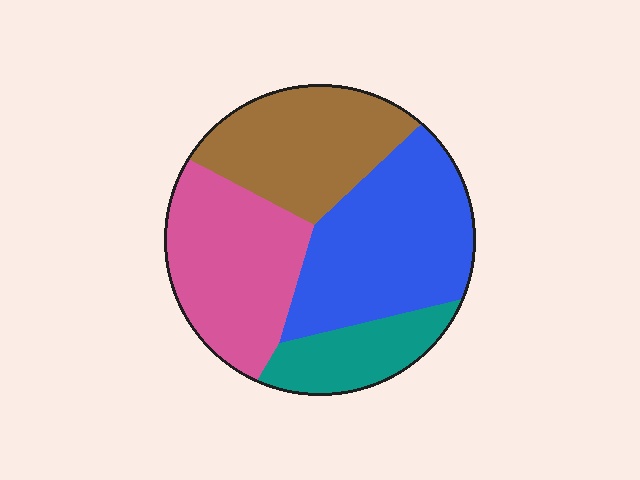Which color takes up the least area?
Teal, at roughly 15%.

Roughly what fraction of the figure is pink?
Pink takes up between a sixth and a third of the figure.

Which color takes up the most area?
Blue, at roughly 35%.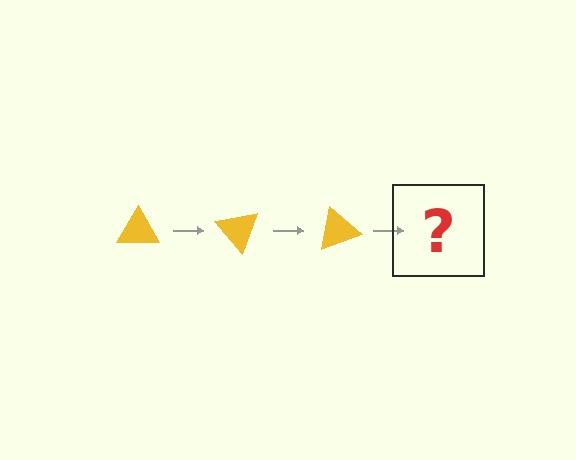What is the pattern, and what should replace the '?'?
The pattern is that the triangle rotates 50 degrees each step. The '?' should be a yellow triangle rotated 150 degrees.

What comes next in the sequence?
The next element should be a yellow triangle rotated 150 degrees.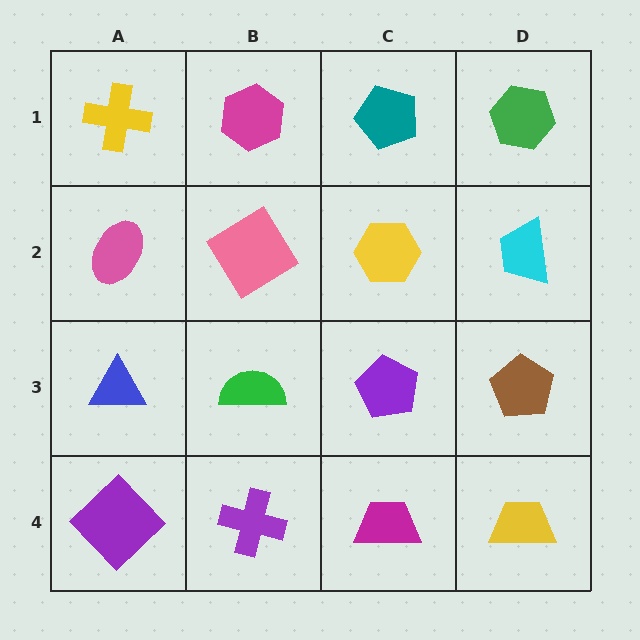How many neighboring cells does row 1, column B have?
3.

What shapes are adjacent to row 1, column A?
A pink ellipse (row 2, column A), a magenta hexagon (row 1, column B).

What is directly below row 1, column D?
A cyan trapezoid.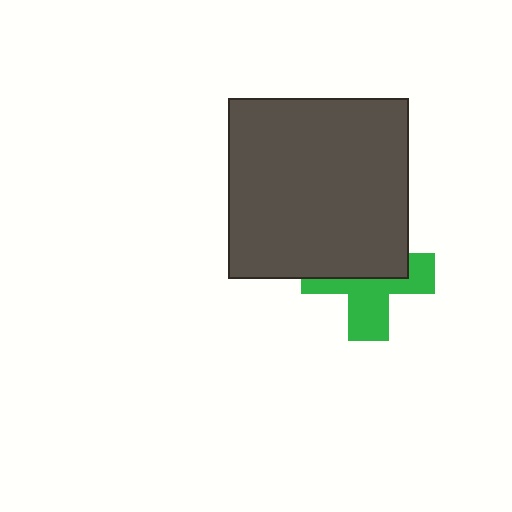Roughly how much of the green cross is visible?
About half of it is visible (roughly 49%).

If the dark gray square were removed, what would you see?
You would see the complete green cross.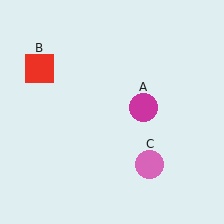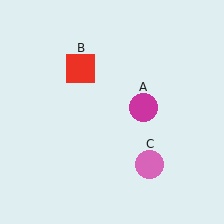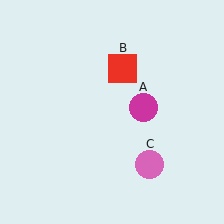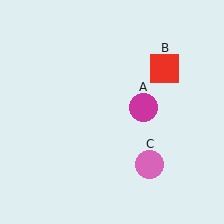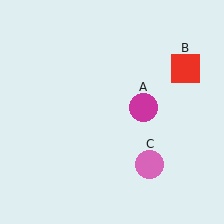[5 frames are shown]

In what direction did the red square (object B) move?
The red square (object B) moved right.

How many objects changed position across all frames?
1 object changed position: red square (object B).